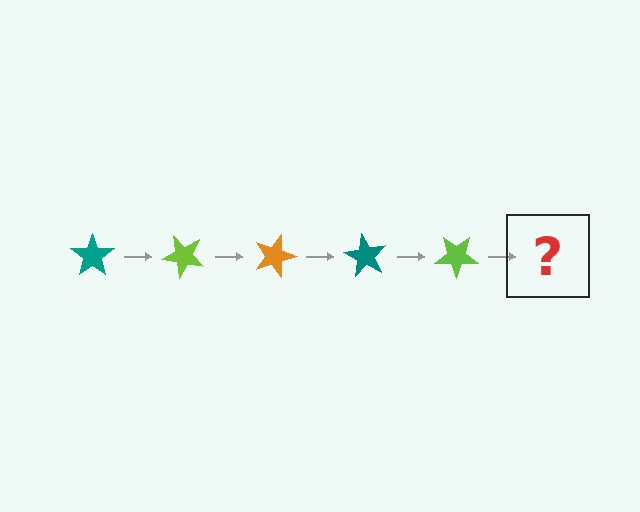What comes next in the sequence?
The next element should be an orange star, rotated 225 degrees from the start.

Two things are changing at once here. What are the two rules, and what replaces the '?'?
The two rules are that it rotates 45 degrees each step and the color cycles through teal, lime, and orange. The '?' should be an orange star, rotated 225 degrees from the start.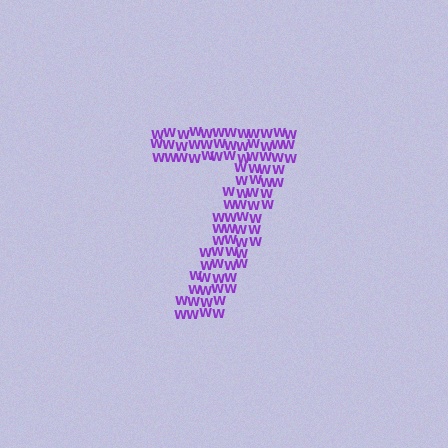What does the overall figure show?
The overall figure shows the digit 7.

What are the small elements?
The small elements are letter W's.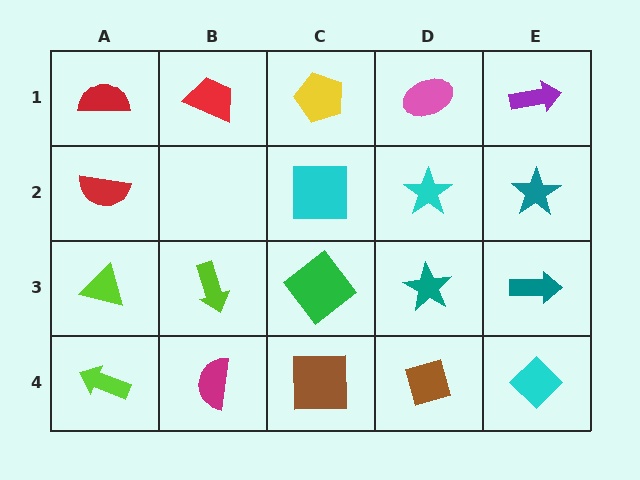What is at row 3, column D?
A teal star.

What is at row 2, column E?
A teal star.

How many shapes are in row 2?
4 shapes.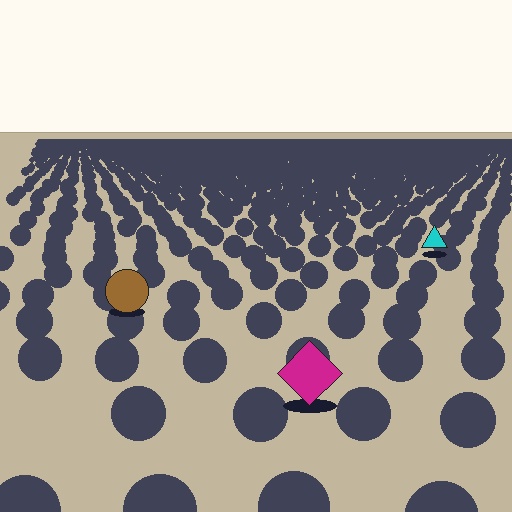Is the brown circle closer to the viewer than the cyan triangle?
Yes. The brown circle is closer — you can tell from the texture gradient: the ground texture is coarser near it.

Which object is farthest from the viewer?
The cyan triangle is farthest from the viewer. It appears smaller and the ground texture around it is denser.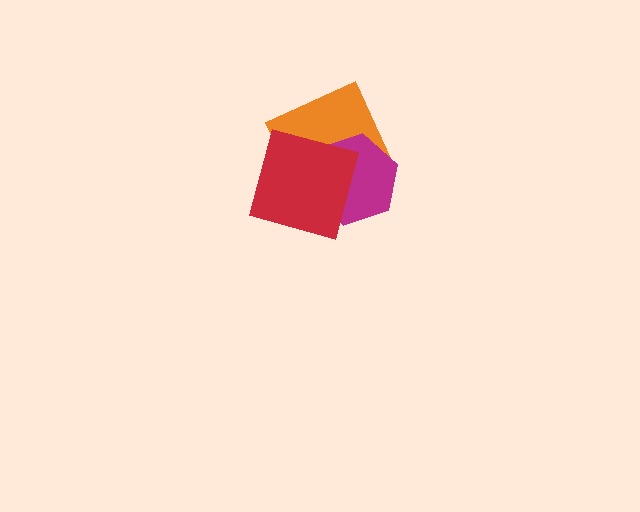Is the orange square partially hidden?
Yes, it is partially covered by another shape.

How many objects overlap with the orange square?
2 objects overlap with the orange square.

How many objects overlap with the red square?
2 objects overlap with the red square.